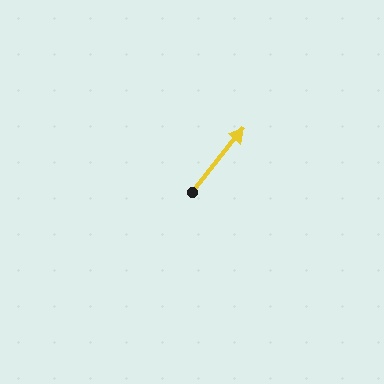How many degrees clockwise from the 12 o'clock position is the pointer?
Approximately 39 degrees.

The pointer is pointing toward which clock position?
Roughly 1 o'clock.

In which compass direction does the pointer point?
Northeast.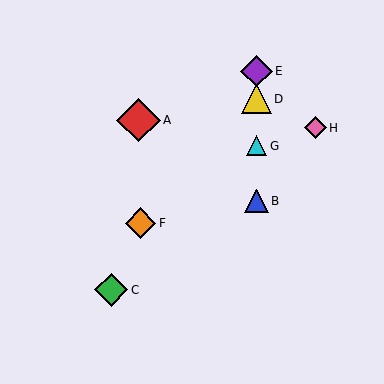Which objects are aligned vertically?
Objects B, D, E, G are aligned vertically.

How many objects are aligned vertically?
4 objects (B, D, E, G) are aligned vertically.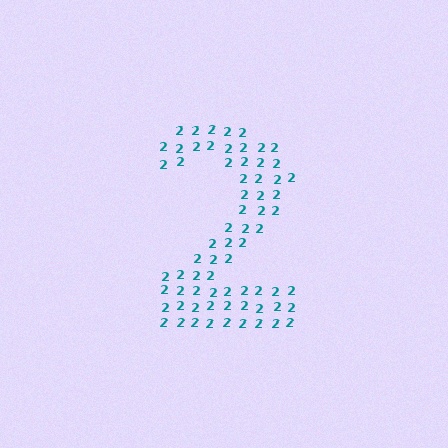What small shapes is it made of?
It is made of small digit 2's.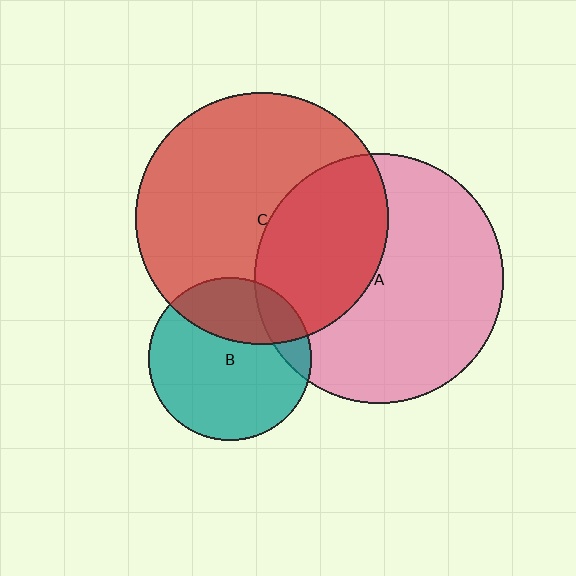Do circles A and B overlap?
Yes.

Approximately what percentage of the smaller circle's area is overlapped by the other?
Approximately 15%.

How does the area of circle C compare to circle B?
Approximately 2.4 times.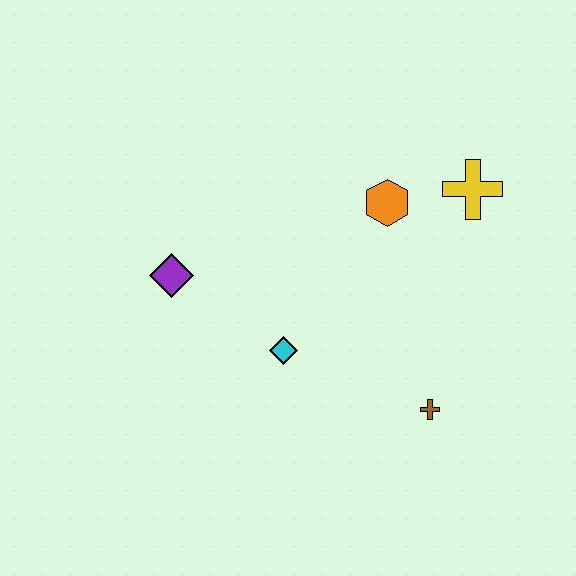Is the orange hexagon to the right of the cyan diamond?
Yes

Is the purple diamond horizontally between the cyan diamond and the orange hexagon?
No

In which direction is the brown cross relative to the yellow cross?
The brown cross is below the yellow cross.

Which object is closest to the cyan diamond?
The purple diamond is closest to the cyan diamond.